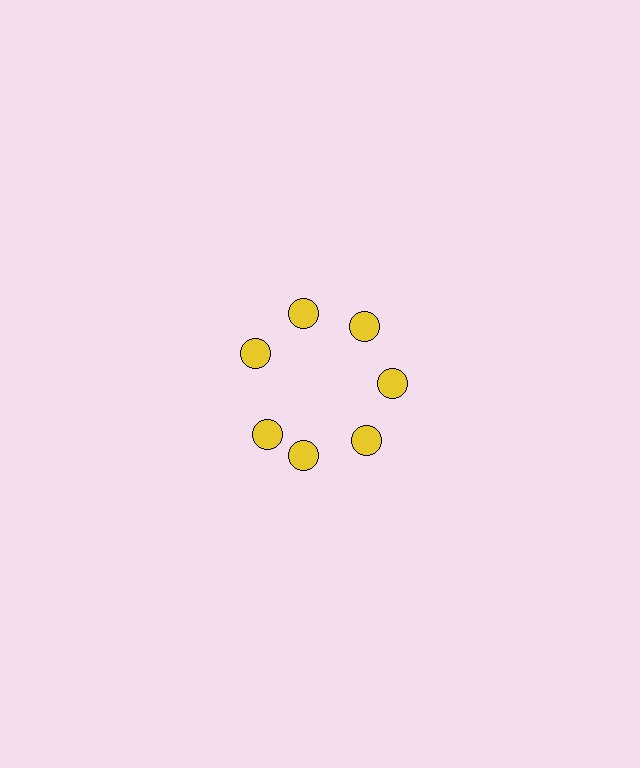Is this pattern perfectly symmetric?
No. The 7 yellow circles are arranged in a ring, but one element near the 8 o'clock position is rotated out of alignment along the ring, breaking the 7-fold rotational symmetry.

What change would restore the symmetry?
The symmetry would be restored by rotating it back into even spacing with its neighbors so that all 7 circles sit at equal angles and equal distance from the center.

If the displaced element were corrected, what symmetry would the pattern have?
It would have 7-fold rotational symmetry — the pattern would map onto itself every 51 degrees.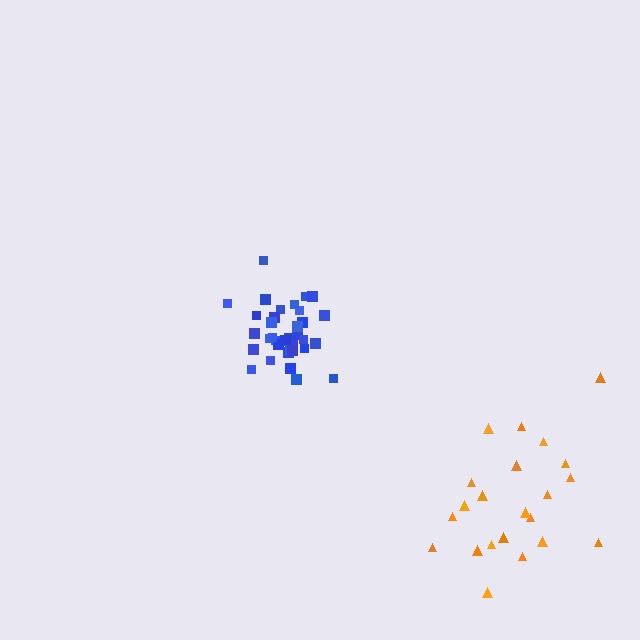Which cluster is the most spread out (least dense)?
Orange.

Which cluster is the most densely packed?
Blue.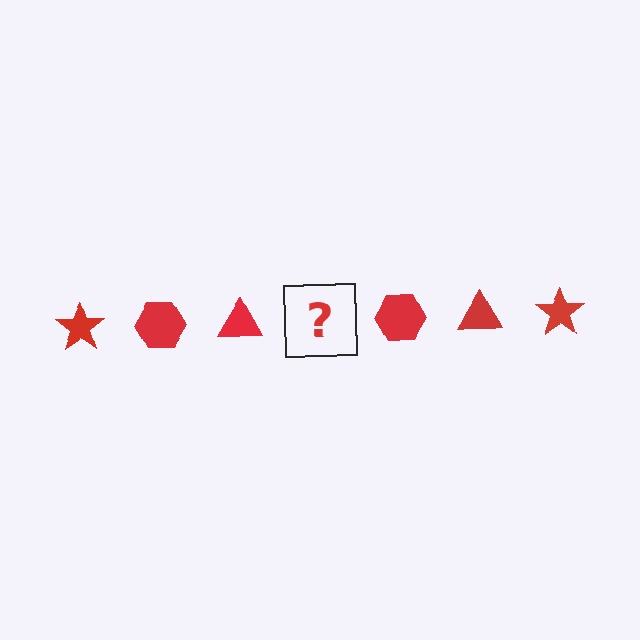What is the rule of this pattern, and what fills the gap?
The rule is that the pattern cycles through star, hexagon, triangle shapes in red. The gap should be filled with a red star.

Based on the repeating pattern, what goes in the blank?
The blank should be a red star.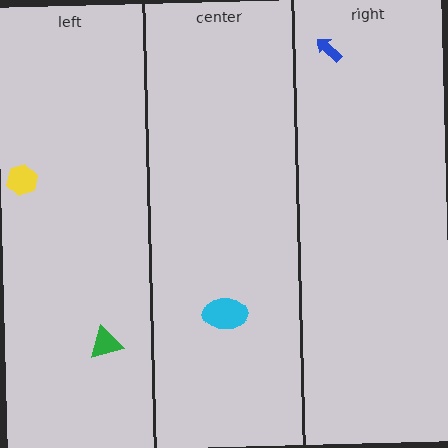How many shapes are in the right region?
1.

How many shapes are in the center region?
1.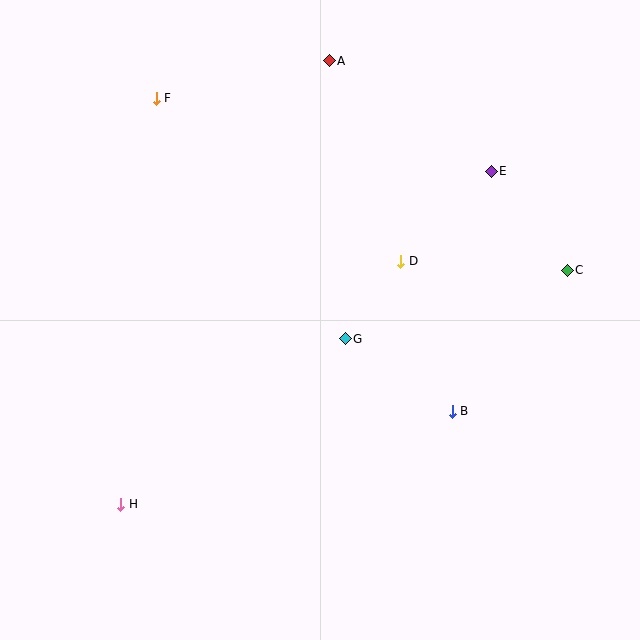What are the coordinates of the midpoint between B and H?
The midpoint between B and H is at (287, 458).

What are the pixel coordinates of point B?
Point B is at (452, 411).